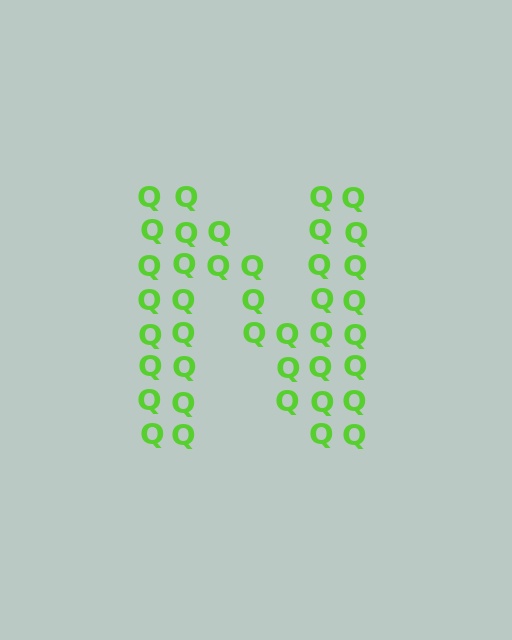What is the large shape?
The large shape is the letter N.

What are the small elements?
The small elements are letter Q's.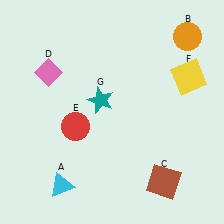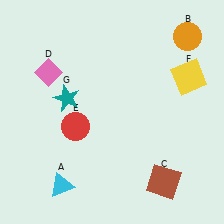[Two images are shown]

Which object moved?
The teal star (G) moved left.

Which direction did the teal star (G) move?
The teal star (G) moved left.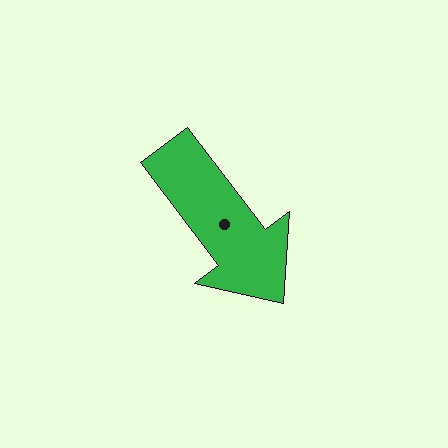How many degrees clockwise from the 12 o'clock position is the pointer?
Approximately 143 degrees.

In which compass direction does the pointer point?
Southeast.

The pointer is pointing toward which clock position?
Roughly 5 o'clock.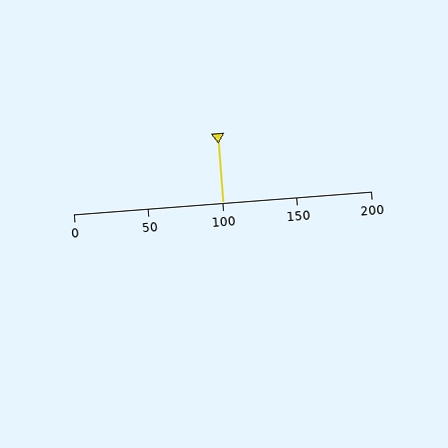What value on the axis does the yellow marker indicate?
The marker indicates approximately 100.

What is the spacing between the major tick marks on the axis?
The major ticks are spaced 50 apart.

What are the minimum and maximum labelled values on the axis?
The axis runs from 0 to 200.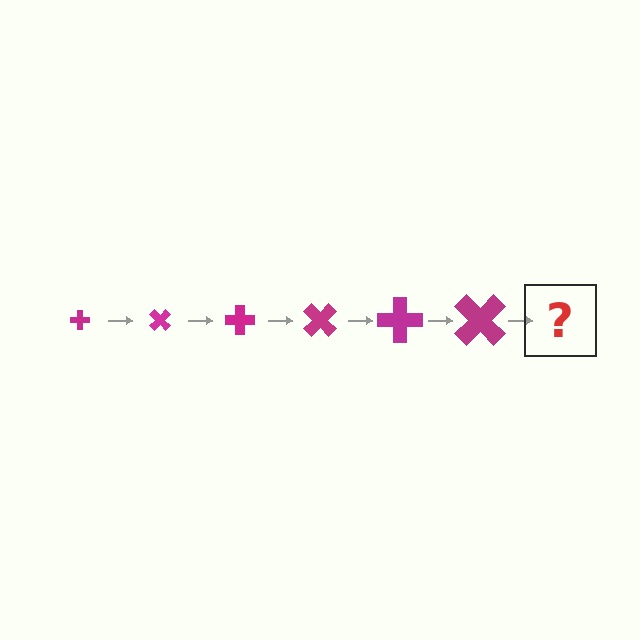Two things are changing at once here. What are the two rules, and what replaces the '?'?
The two rules are that the cross grows larger each step and it rotates 45 degrees each step. The '?' should be a cross, larger than the previous one and rotated 270 degrees from the start.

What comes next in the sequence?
The next element should be a cross, larger than the previous one and rotated 270 degrees from the start.